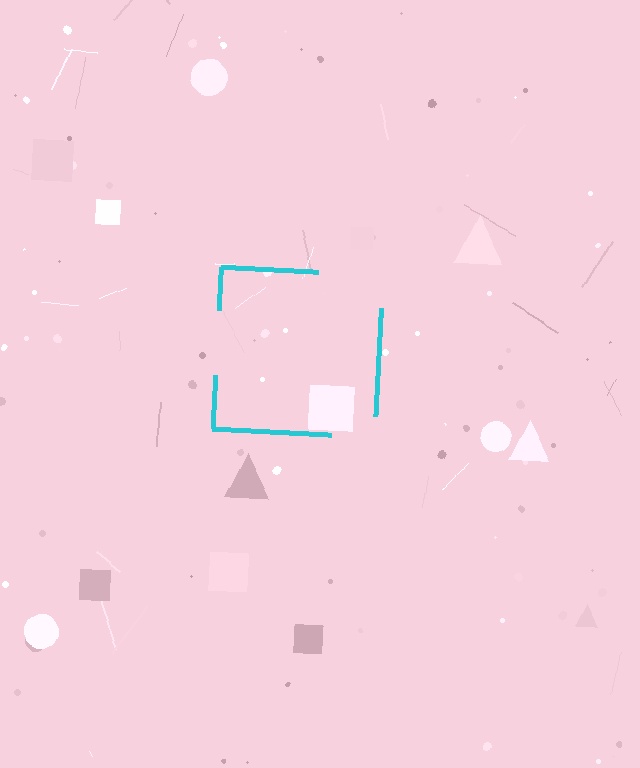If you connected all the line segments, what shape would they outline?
They would outline a square.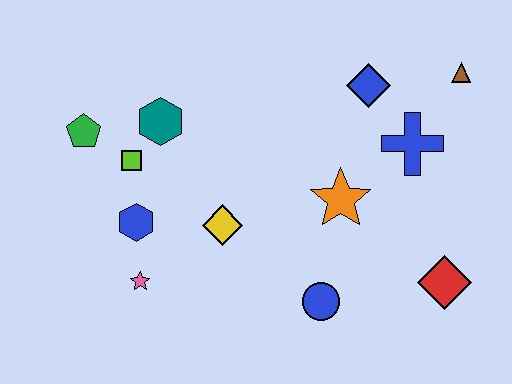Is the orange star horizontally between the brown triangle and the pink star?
Yes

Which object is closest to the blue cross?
The blue diamond is closest to the blue cross.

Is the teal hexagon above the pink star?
Yes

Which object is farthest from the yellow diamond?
The brown triangle is farthest from the yellow diamond.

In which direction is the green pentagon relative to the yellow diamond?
The green pentagon is to the left of the yellow diamond.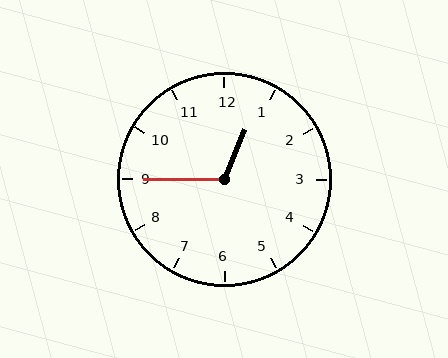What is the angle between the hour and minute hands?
Approximately 112 degrees.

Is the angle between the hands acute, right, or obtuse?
It is obtuse.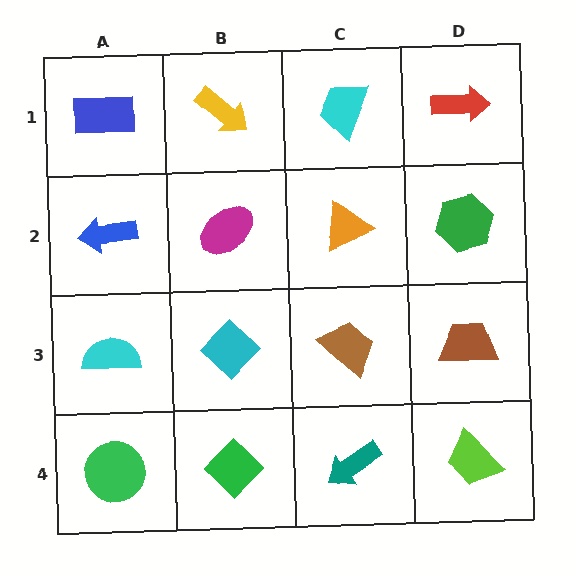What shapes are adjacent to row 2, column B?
A yellow arrow (row 1, column B), a cyan diamond (row 3, column B), a blue arrow (row 2, column A), an orange triangle (row 2, column C).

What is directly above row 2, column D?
A red arrow.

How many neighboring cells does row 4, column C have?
3.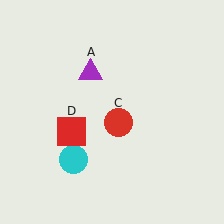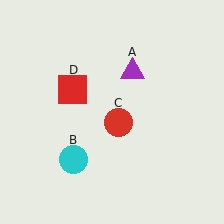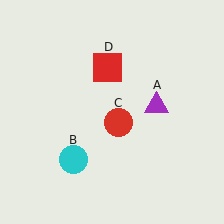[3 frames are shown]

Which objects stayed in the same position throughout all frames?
Cyan circle (object B) and red circle (object C) remained stationary.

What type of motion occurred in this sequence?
The purple triangle (object A), red square (object D) rotated clockwise around the center of the scene.